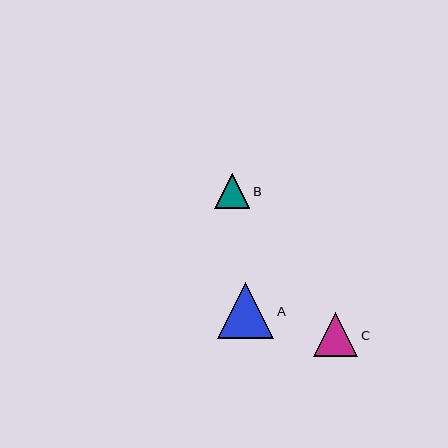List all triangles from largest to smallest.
From largest to smallest: A, C, B.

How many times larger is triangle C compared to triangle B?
Triangle C is approximately 1.3 times the size of triangle B.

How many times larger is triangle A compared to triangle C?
Triangle A is approximately 1.3 times the size of triangle C.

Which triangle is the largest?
Triangle A is the largest with a size of approximately 56 pixels.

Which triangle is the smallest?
Triangle B is the smallest with a size of approximately 35 pixels.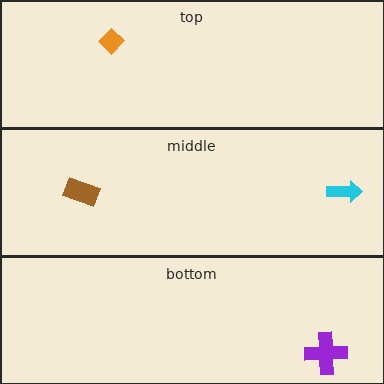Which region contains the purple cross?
The bottom region.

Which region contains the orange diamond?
The top region.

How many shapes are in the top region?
1.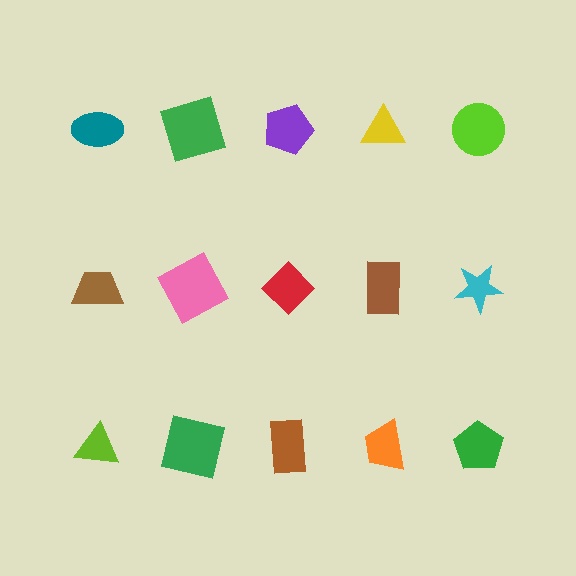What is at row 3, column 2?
A green square.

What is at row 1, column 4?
A yellow triangle.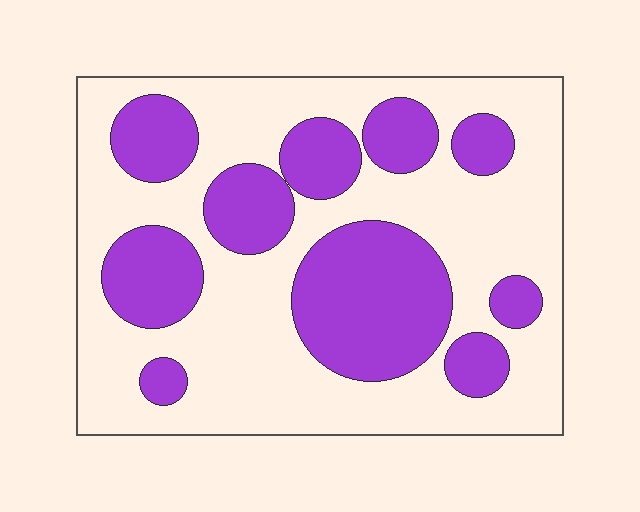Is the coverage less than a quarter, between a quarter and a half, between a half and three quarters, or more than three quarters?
Between a quarter and a half.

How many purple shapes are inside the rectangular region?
10.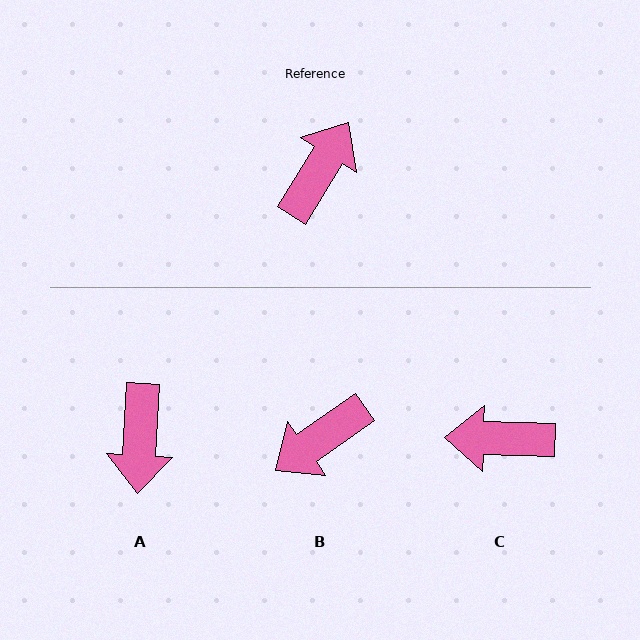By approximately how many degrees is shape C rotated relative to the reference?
Approximately 120 degrees counter-clockwise.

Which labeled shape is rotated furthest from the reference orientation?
B, about 157 degrees away.